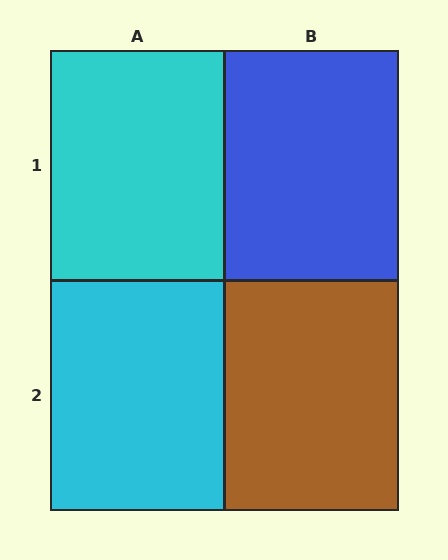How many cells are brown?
1 cell is brown.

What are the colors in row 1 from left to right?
Cyan, blue.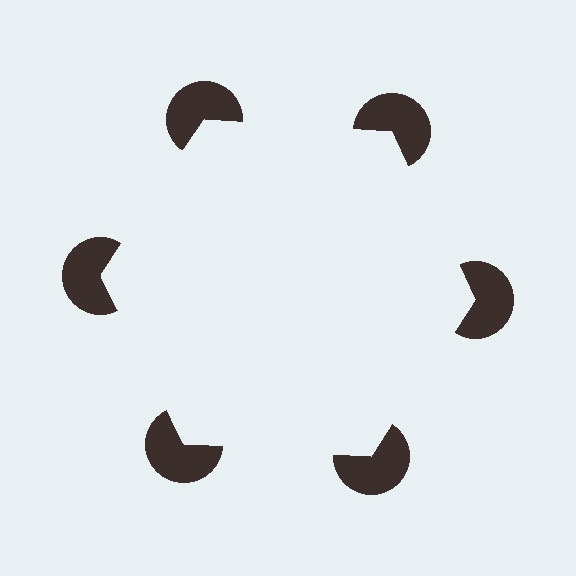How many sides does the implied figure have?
6 sides.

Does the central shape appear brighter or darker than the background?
It typically appears slightly brighter than the background, even though no actual brightness change is drawn.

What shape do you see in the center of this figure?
An illusory hexagon — its edges are inferred from the aligned wedge cuts in the pac-man discs, not physically drawn.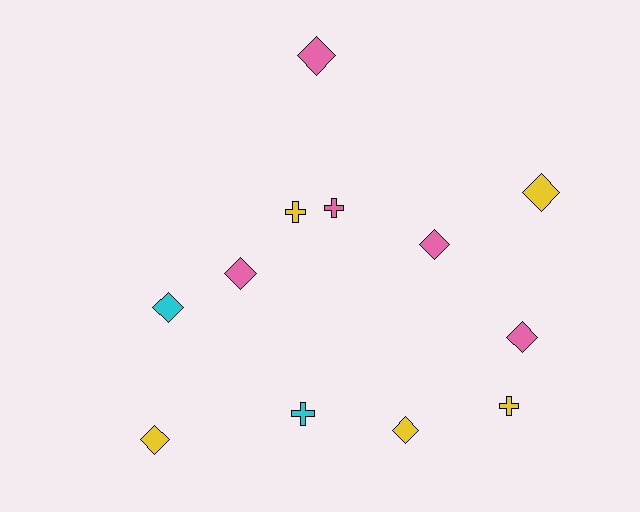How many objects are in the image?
There are 12 objects.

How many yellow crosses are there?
There are 2 yellow crosses.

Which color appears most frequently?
Yellow, with 5 objects.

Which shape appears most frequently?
Diamond, with 8 objects.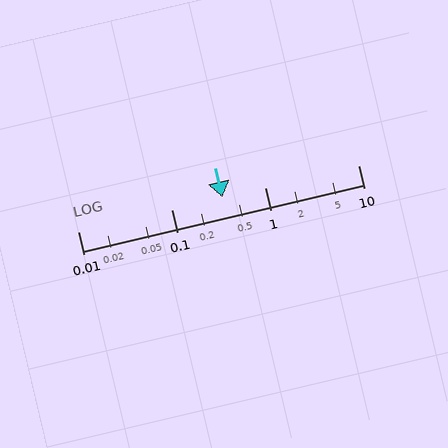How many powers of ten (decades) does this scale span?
The scale spans 3 decades, from 0.01 to 10.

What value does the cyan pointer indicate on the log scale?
The pointer indicates approximately 0.35.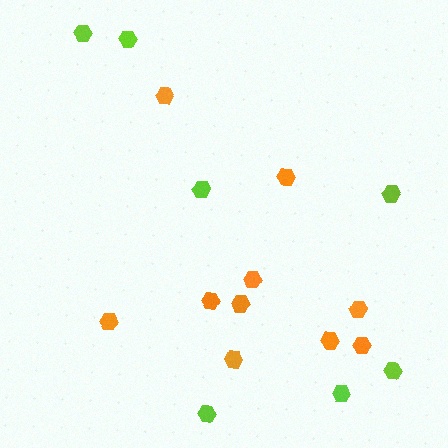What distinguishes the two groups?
There are 2 groups: one group of lime hexagons (7) and one group of orange hexagons (10).